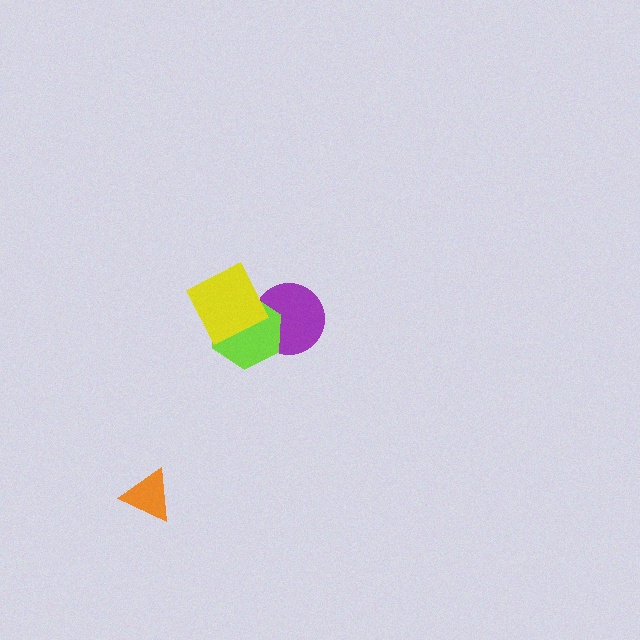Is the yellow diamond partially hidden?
No, no other shape covers it.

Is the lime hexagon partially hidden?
Yes, it is partially covered by another shape.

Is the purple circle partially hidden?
Yes, it is partially covered by another shape.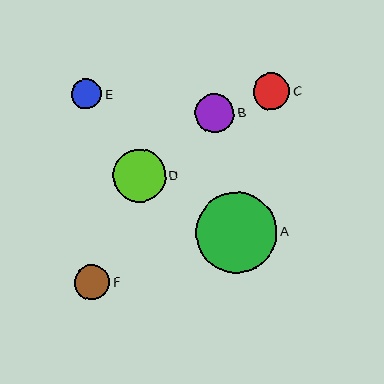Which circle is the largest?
Circle A is the largest with a size of approximately 81 pixels.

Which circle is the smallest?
Circle E is the smallest with a size of approximately 31 pixels.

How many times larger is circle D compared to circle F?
Circle D is approximately 1.5 times the size of circle F.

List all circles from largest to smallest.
From largest to smallest: A, D, B, C, F, E.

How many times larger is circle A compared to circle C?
Circle A is approximately 2.2 times the size of circle C.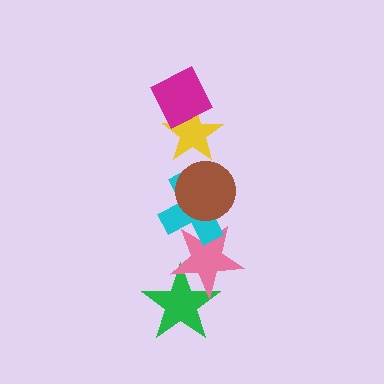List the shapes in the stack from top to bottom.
From top to bottom: the magenta diamond, the yellow star, the brown circle, the cyan cross, the pink star, the green star.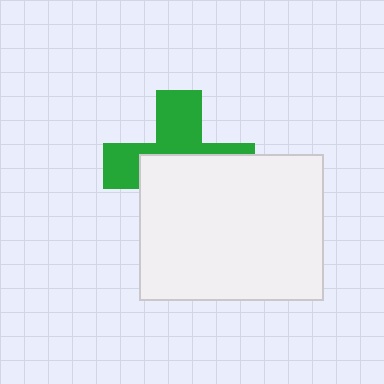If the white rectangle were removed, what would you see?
You would see the complete green cross.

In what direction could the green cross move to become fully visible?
The green cross could move up. That would shift it out from behind the white rectangle entirely.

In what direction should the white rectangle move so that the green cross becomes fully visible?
The white rectangle should move down. That is the shortest direction to clear the overlap and leave the green cross fully visible.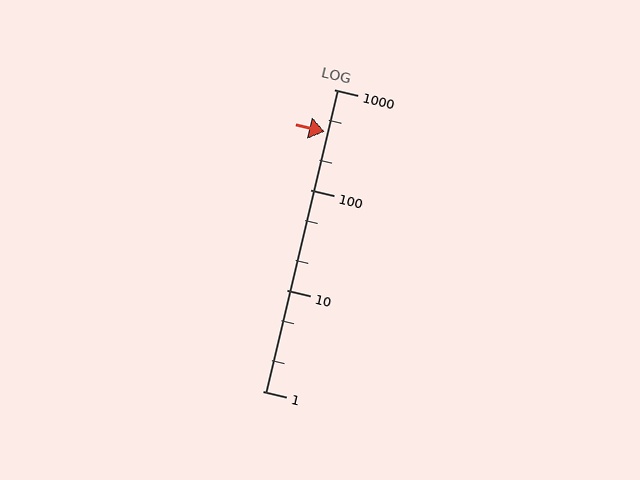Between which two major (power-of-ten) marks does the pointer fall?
The pointer is between 100 and 1000.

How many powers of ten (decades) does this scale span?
The scale spans 3 decades, from 1 to 1000.